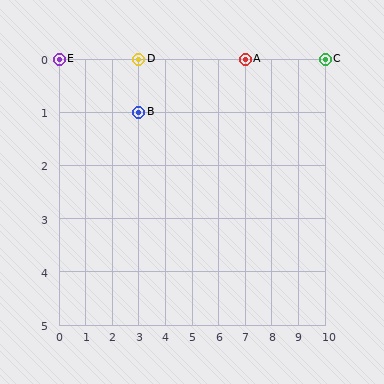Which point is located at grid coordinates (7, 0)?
Point A is at (7, 0).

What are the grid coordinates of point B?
Point B is at grid coordinates (3, 1).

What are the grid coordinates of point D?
Point D is at grid coordinates (3, 0).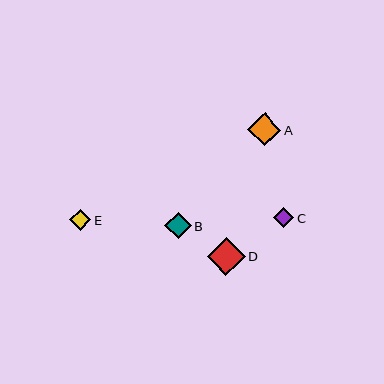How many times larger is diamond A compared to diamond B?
Diamond A is approximately 1.2 times the size of diamond B.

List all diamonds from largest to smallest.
From largest to smallest: D, A, B, E, C.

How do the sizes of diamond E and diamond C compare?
Diamond E and diamond C are approximately the same size.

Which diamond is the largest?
Diamond D is the largest with a size of approximately 38 pixels.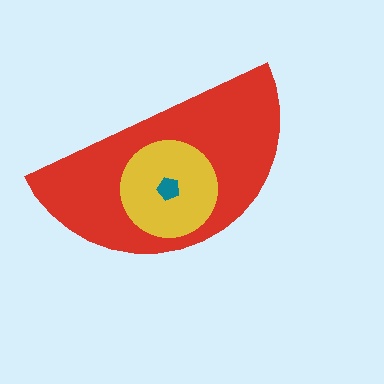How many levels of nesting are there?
3.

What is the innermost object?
The teal pentagon.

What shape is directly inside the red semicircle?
The yellow circle.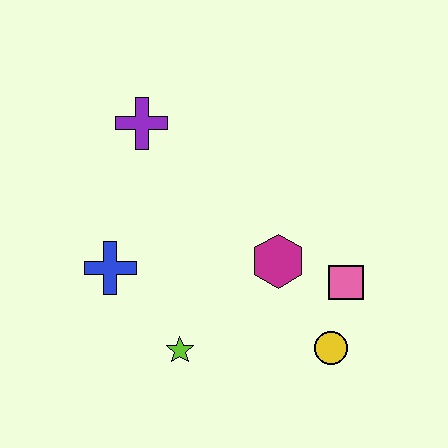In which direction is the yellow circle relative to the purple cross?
The yellow circle is below the purple cross.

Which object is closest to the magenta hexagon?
The pink square is closest to the magenta hexagon.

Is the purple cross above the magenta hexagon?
Yes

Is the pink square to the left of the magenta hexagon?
No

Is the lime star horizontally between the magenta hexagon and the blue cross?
Yes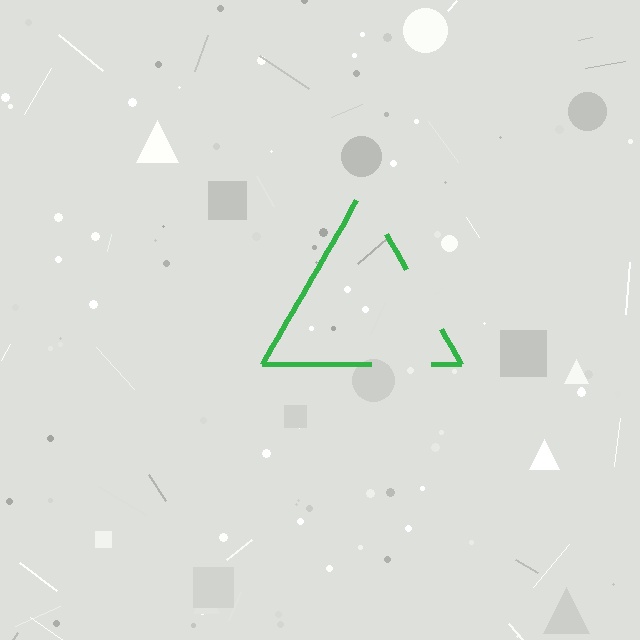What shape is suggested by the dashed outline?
The dashed outline suggests a triangle.